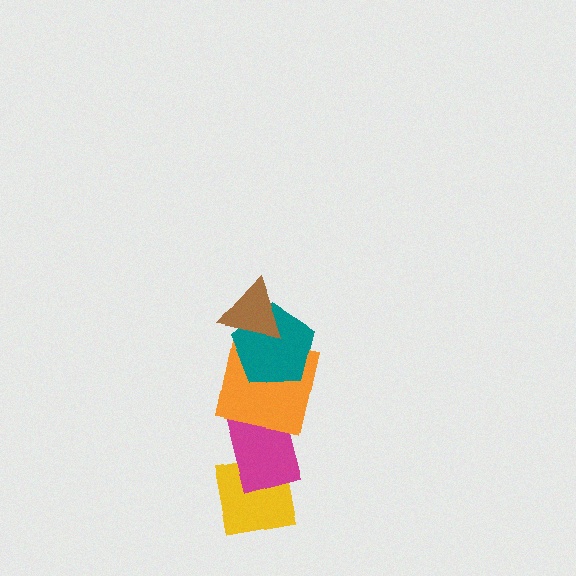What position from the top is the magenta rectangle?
The magenta rectangle is 4th from the top.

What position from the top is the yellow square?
The yellow square is 5th from the top.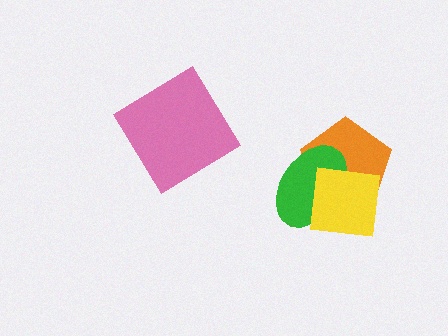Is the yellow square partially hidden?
No, no other shape covers it.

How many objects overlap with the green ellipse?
2 objects overlap with the green ellipse.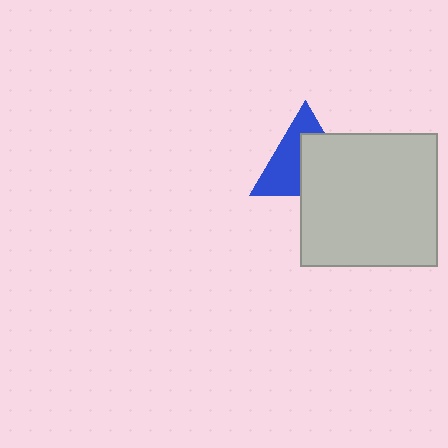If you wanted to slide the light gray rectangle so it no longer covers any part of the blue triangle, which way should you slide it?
Slide it toward the lower-right — that is the most direct way to separate the two shapes.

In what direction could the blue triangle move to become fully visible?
The blue triangle could move toward the upper-left. That would shift it out from behind the light gray rectangle entirely.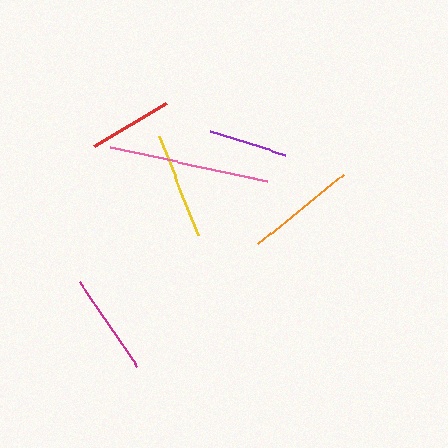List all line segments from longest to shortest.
From longest to shortest: pink, orange, yellow, magenta, red, purple.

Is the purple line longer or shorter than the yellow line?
The yellow line is longer than the purple line.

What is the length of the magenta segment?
The magenta segment is approximately 102 pixels long.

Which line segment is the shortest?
The purple line is the shortest at approximately 78 pixels.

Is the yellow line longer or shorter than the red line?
The yellow line is longer than the red line.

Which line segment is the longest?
The pink line is the longest at approximately 161 pixels.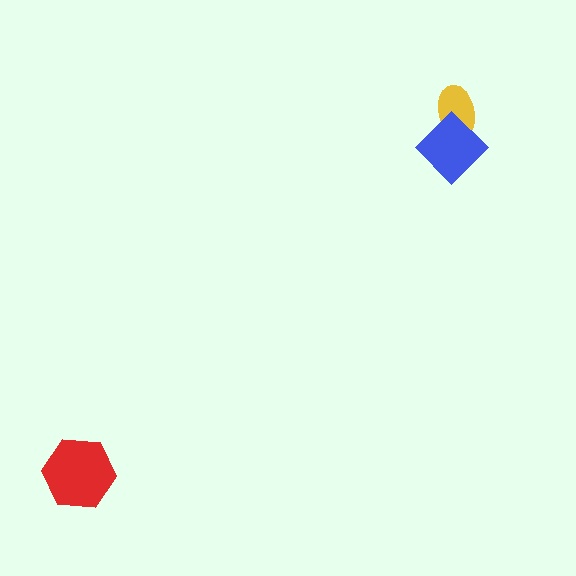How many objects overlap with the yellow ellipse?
1 object overlaps with the yellow ellipse.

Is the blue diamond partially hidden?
No, no other shape covers it.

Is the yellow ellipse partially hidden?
Yes, it is partially covered by another shape.